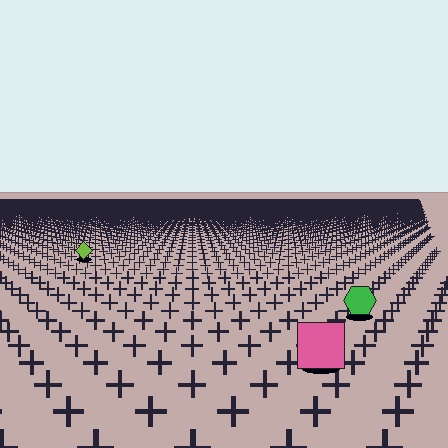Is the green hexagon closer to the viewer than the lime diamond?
Yes. The green hexagon is closer — you can tell from the texture gradient: the ground texture is coarser near it.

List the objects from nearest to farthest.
From nearest to farthest: the pink square, the green hexagon, the lime diamond.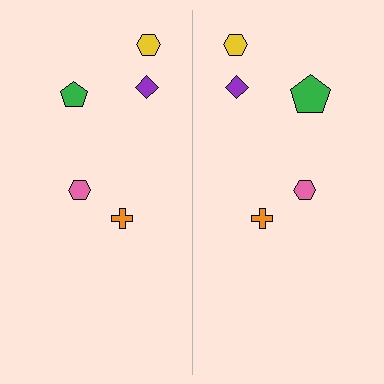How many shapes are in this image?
There are 10 shapes in this image.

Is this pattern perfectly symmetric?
No, the pattern is not perfectly symmetric. The green pentagon on the right side has a different size than its mirror counterpart.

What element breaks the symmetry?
The green pentagon on the right side has a different size than its mirror counterpart.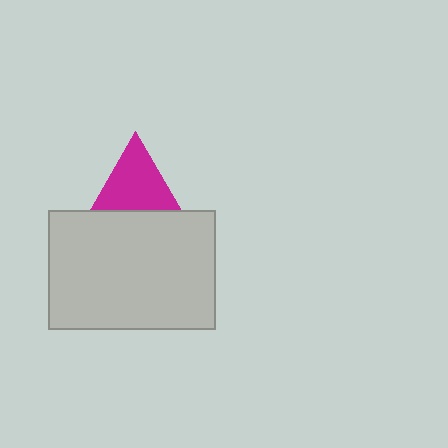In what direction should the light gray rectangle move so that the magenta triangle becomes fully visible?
The light gray rectangle should move down. That is the shortest direction to clear the overlap and leave the magenta triangle fully visible.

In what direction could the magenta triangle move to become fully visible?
The magenta triangle could move up. That would shift it out from behind the light gray rectangle entirely.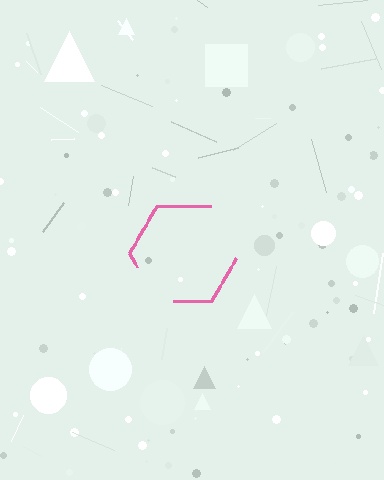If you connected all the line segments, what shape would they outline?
They would outline a hexagon.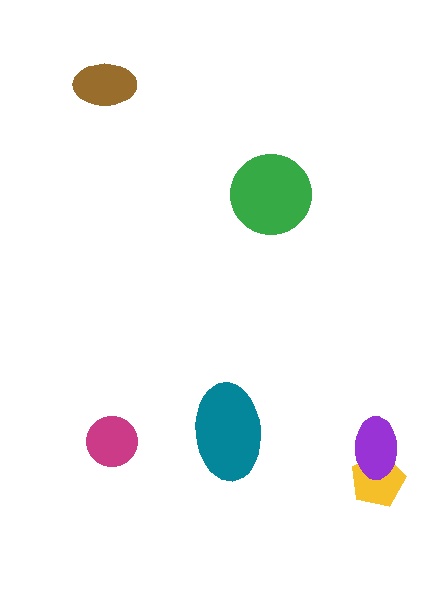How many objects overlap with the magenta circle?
0 objects overlap with the magenta circle.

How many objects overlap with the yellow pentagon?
1 object overlaps with the yellow pentagon.